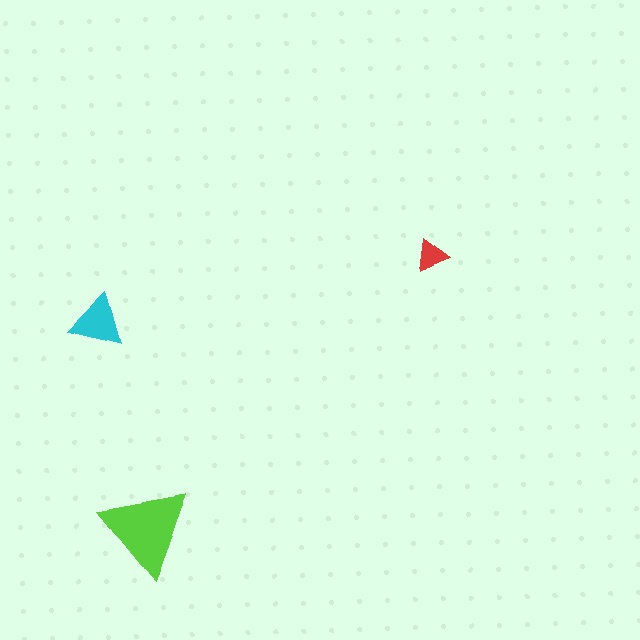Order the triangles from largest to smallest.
the lime one, the cyan one, the red one.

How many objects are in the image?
There are 3 objects in the image.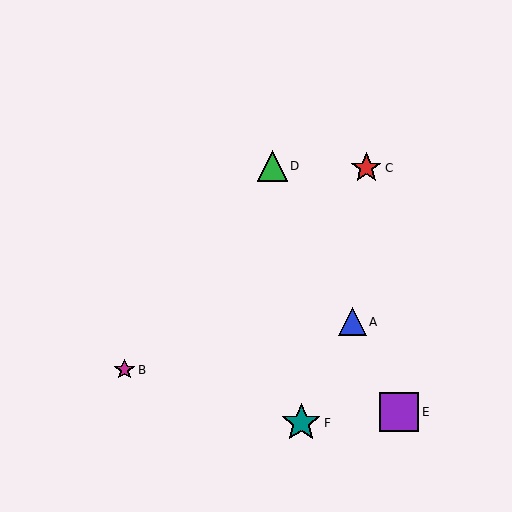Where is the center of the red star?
The center of the red star is at (366, 168).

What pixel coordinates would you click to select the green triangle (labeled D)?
Click at (272, 166) to select the green triangle D.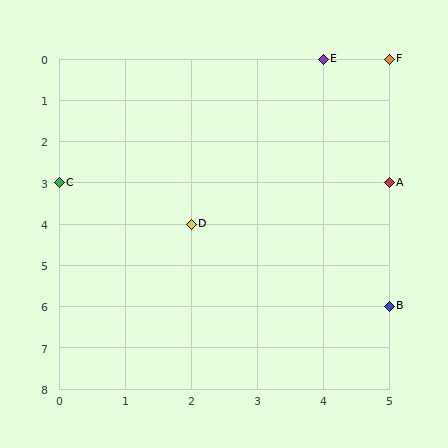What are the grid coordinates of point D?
Point D is at grid coordinates (2, 4).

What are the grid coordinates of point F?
Point F is at grid coordinates (5, 0).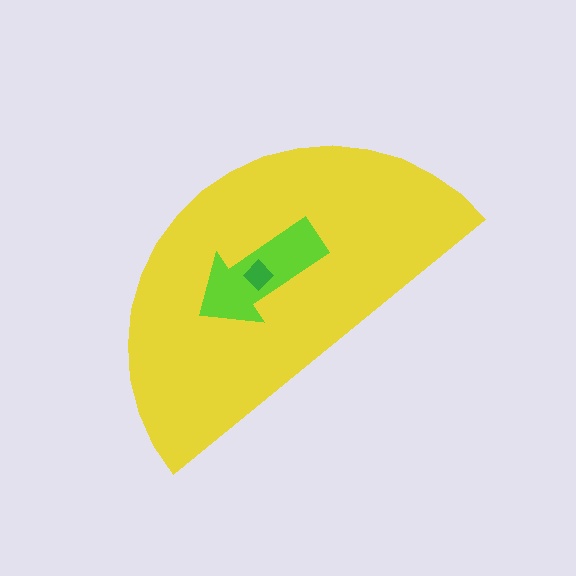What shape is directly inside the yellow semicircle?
The lime arrow.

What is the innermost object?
The green diamond.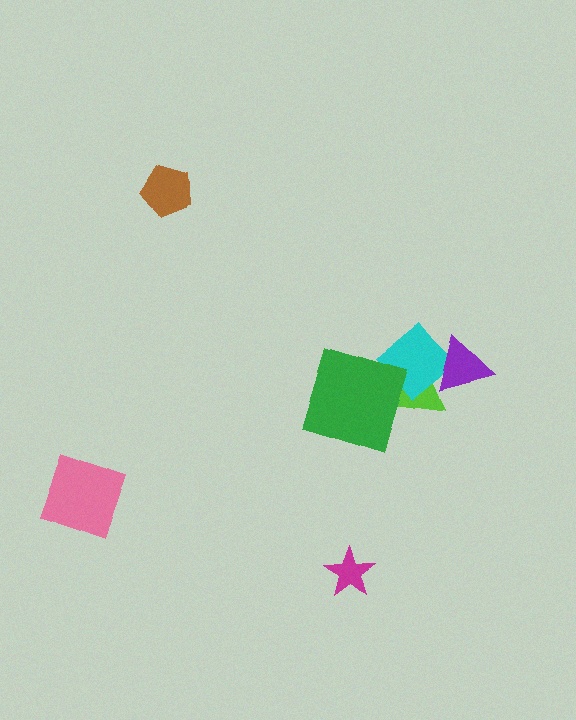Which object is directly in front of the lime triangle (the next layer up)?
The cyan diamond is directly in front of the lime triangle.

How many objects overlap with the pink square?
0 objects overlap with the pink square.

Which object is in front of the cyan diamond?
The purple triangle is in front of the cyan diamond.